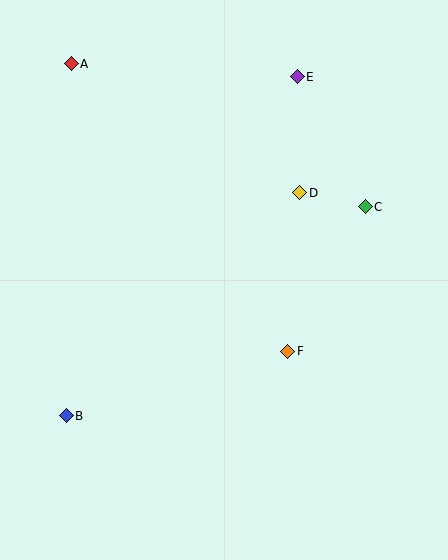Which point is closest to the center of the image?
Point F at (288, 351) is closest to the center.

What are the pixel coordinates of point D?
Point D is at (300, 193).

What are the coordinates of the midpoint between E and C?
The midpoint between E and C is at (331, 142).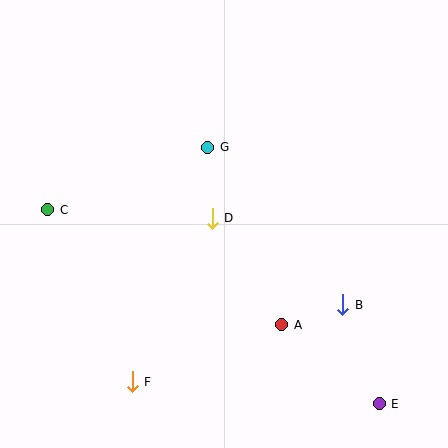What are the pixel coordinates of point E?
Point E is at (379, 404).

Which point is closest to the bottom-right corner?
Point E is closest to the bottom-right corner.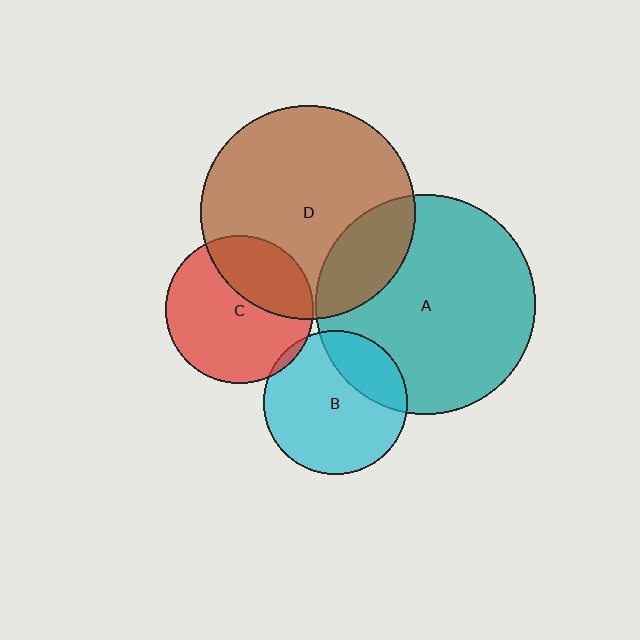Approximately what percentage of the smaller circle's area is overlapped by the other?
Approximately 25%.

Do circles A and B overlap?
Yes.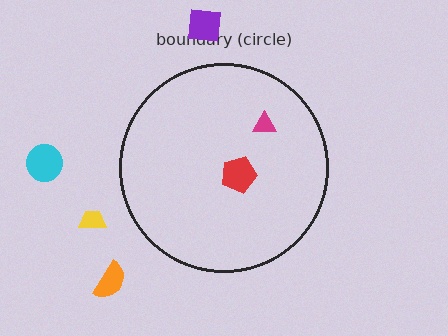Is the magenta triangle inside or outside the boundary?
Inside.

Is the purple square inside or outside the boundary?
Outside.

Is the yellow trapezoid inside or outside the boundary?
Outside.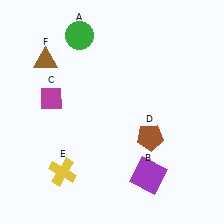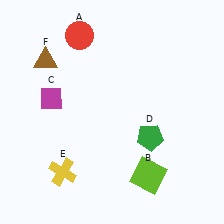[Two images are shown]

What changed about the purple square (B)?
In Image 1, B is purple. In Image 2, it changed to lime.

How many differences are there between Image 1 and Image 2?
There are 3 differences between the two images.